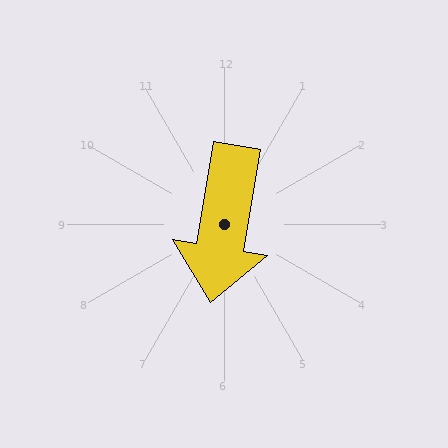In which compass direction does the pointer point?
South.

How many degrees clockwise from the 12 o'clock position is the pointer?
Approximately 190 degrees.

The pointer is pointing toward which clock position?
Roughly 6 o'clock.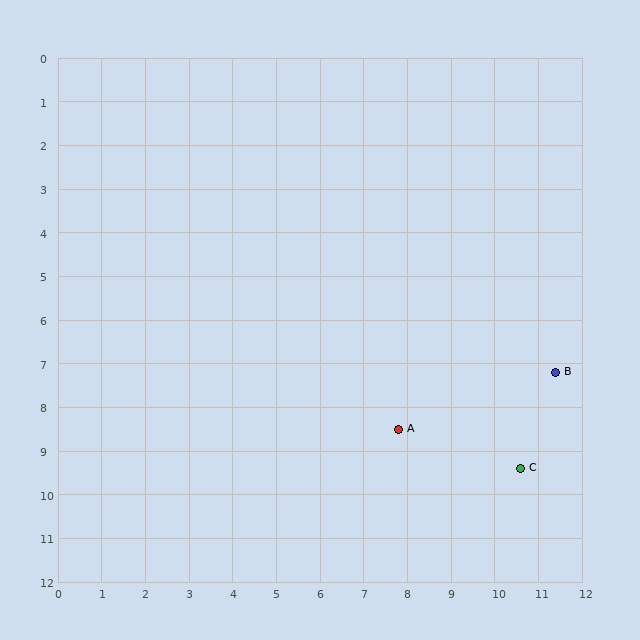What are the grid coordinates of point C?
Point C is at approximately (10.6, 9.4).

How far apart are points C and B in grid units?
Points C and B are about 2.3 grid units apart.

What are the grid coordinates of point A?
Point A is at approximately (7.8, 8.5).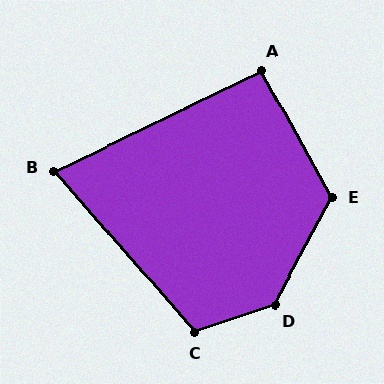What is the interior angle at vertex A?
Approximately 93 degrees (approximately right).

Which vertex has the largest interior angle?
D, at approximately 137 degrees.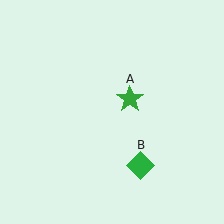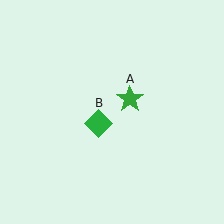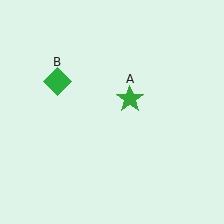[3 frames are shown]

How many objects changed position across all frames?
1 object changed position: green diamond (object B).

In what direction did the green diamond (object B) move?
The green diamond (object B) moved up and to the left.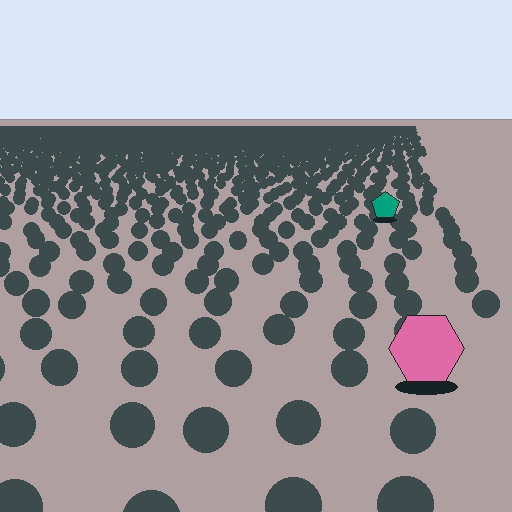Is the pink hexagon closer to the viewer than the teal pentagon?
Yes. The pink hexagon is closer — you can tell from the texture gradient: the ground texture is coarser near it.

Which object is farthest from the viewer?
The teal pentagon is farthest from the viewer. It appears smaller and the ground texture around it is denser.